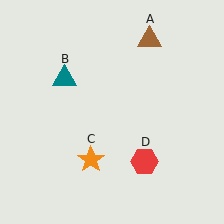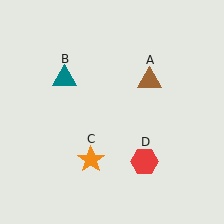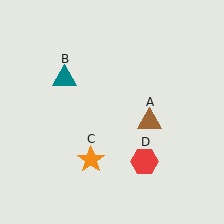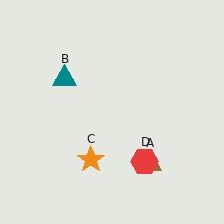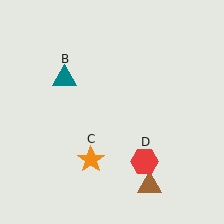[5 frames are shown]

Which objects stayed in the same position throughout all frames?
Teal triangle (object B) and orange star (object C) and red hexagon (object D) remained stationary.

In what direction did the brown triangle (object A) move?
The brown triangle (object A) moved down.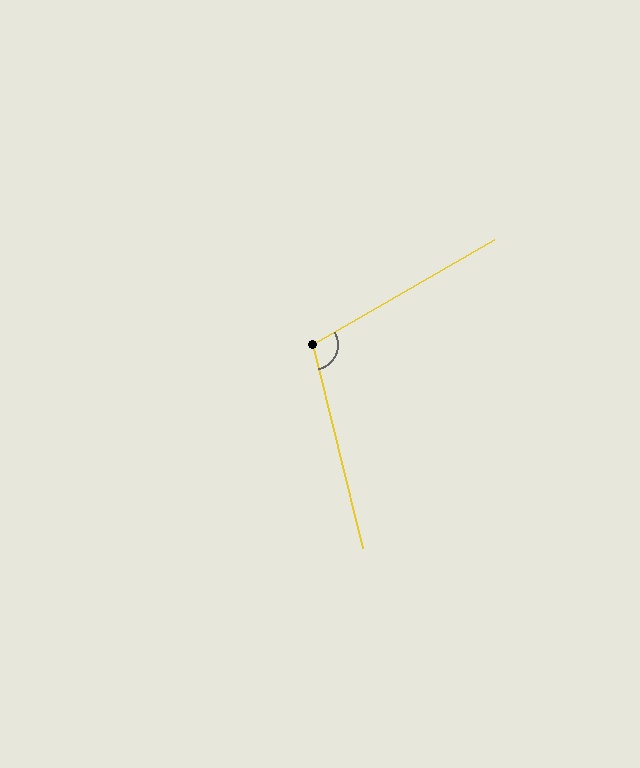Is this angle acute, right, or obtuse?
It is obtuse.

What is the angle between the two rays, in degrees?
Approximately 106 degrees.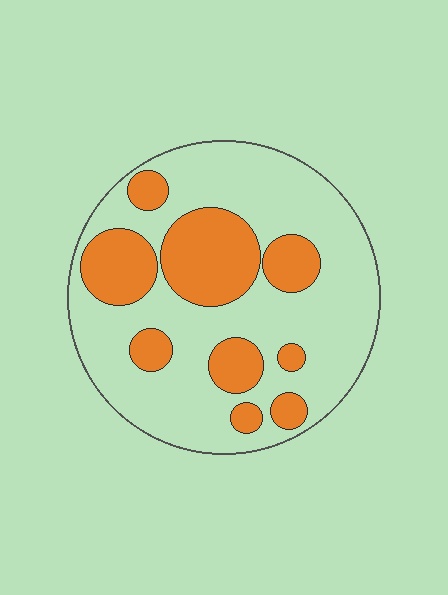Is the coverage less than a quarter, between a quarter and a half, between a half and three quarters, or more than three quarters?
Between a quarter and a half.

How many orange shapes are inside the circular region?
9.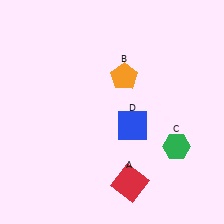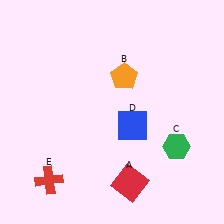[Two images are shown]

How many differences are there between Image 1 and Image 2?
There is 1 difference between the two images.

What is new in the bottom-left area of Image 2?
A red cross (E) was added in the bottom-left area of Image 2.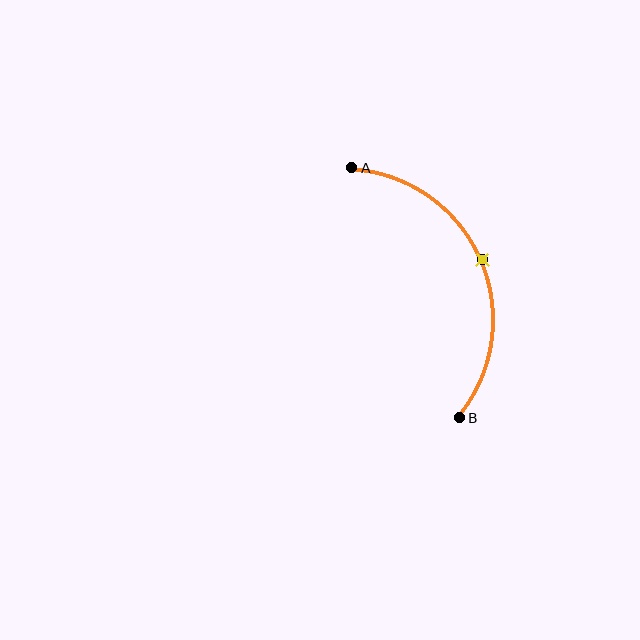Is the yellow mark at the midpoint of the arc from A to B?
Yes. The yellow mark lies on the arc at equal arc-length from both A and B — it is the arc midpoint.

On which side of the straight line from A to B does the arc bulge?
The arc bulges to the right of the straight line connecting A and B.